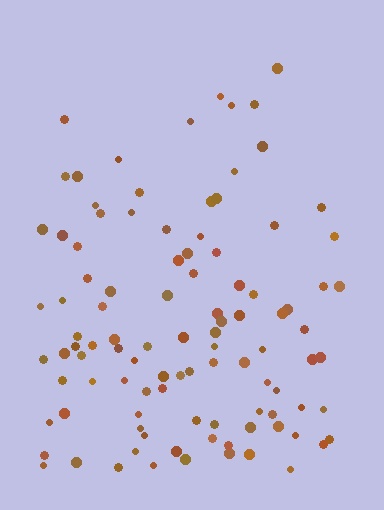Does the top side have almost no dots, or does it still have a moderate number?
Still a moderate number, just noticeably fewer than the bottom.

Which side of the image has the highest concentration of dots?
The bottom.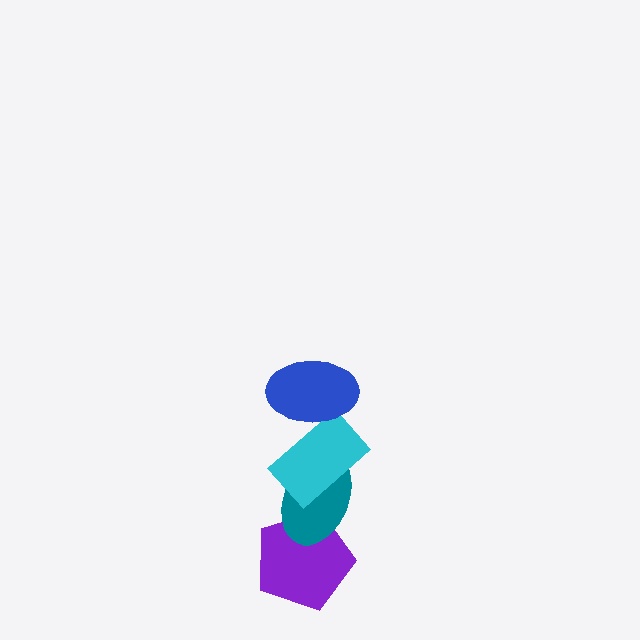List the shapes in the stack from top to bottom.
From top to bottom: the blue ellipse, the cyan rectangle, the teal ellipse, the purple pentagon.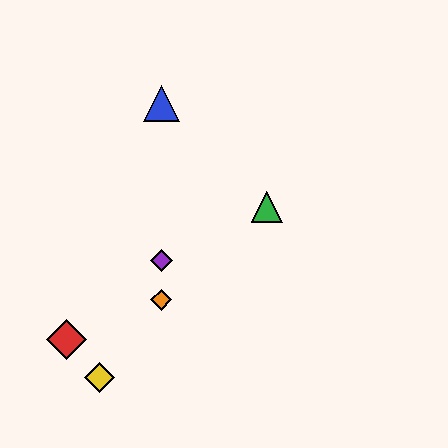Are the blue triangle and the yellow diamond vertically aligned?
No, the blue triangle is at x≈161 and the yellow diamond is at x≈100.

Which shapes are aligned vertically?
The blue triangle, the purple diamond, the orange diamond are aligned vertically.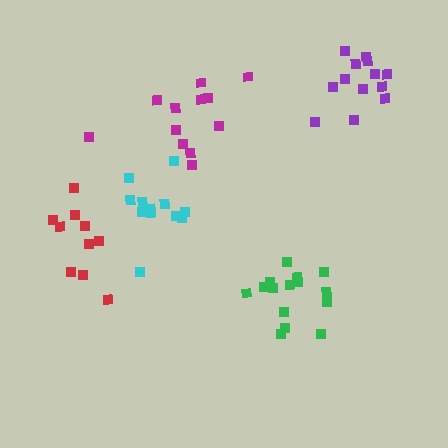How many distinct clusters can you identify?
There are 5 distinct clusters.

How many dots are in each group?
Group 1: 12 dots, Group 2: 15 dots, Group 3: 13 dots, Group 4: 12 dots, Group 5: 10 dots (62 total).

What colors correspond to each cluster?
The clusters are colored: cyan, green, purple, magenta, red.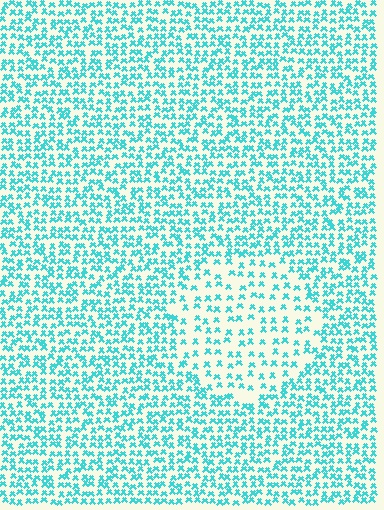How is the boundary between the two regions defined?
The boundary is defined by a change in element density (approximately 2.0x ratio). All elements are the same color, size, and shape.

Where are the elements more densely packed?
The elements are more densely packed outside the circle boundary.